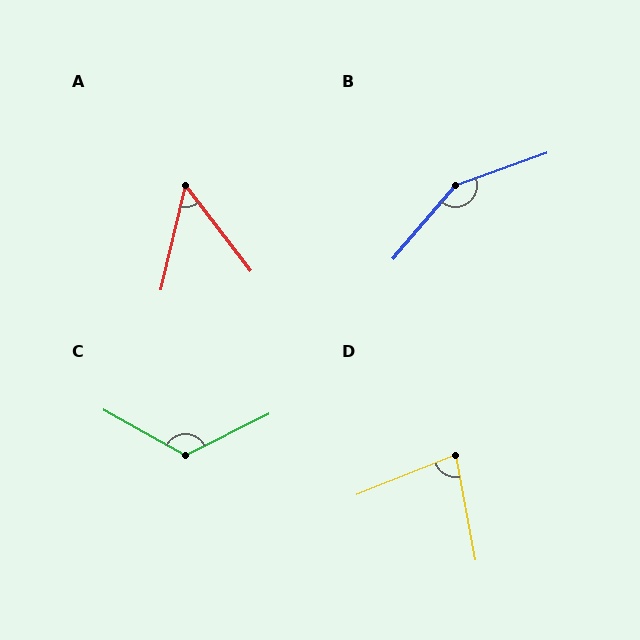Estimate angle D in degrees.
Approximately 79 degrees.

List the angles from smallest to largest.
A (51°), D (79°), C (124°), B (150°).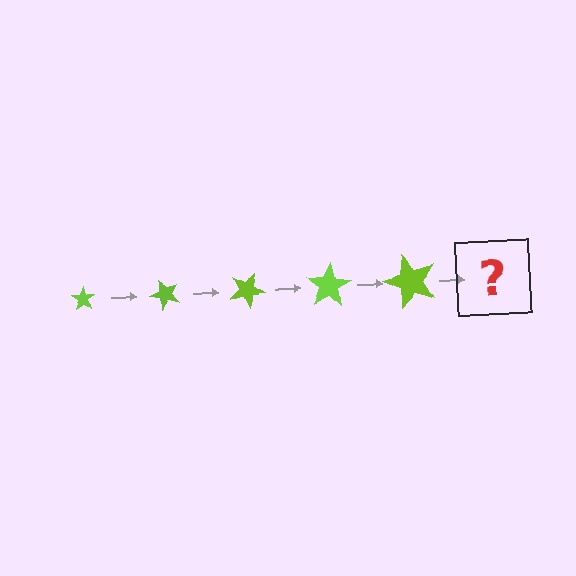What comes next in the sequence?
The next element should be a star, larger than the previous one and rotated 250 degrees from the start.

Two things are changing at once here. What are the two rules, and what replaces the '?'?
The two rules are that the star grows larger each step and it rotates 50 degrees each step. The '?' should be a star, larger than the previous one and rotated 250 degrees from the start.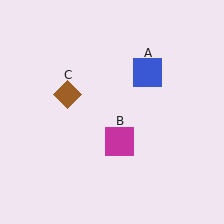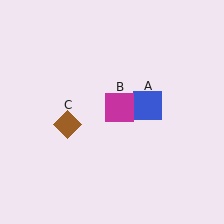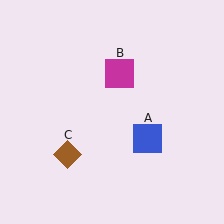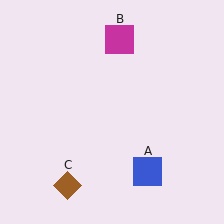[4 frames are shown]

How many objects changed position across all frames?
3 objects changed position: blue square (object A), magenta square (object B), brown diamond (object C).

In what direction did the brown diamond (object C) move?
The brown diamond (object C) moved down.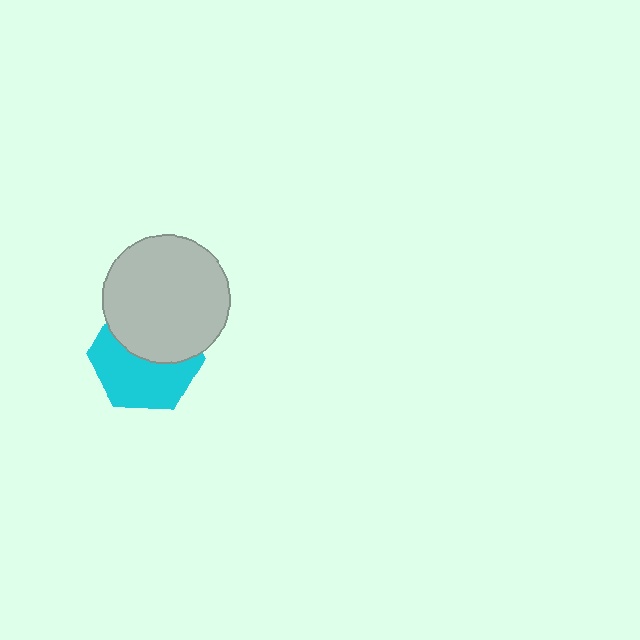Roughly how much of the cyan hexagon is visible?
About half of it is visible (roughly 54%).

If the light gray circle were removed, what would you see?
You would see the complete cyan hexagon.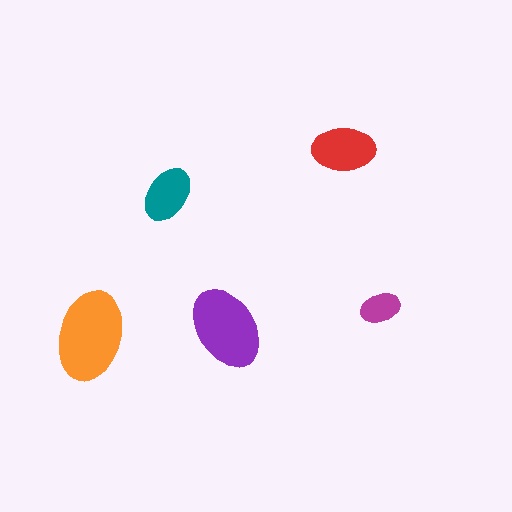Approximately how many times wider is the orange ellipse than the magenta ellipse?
About 2 times wider.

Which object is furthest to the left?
The orange ellipse is leftmost.